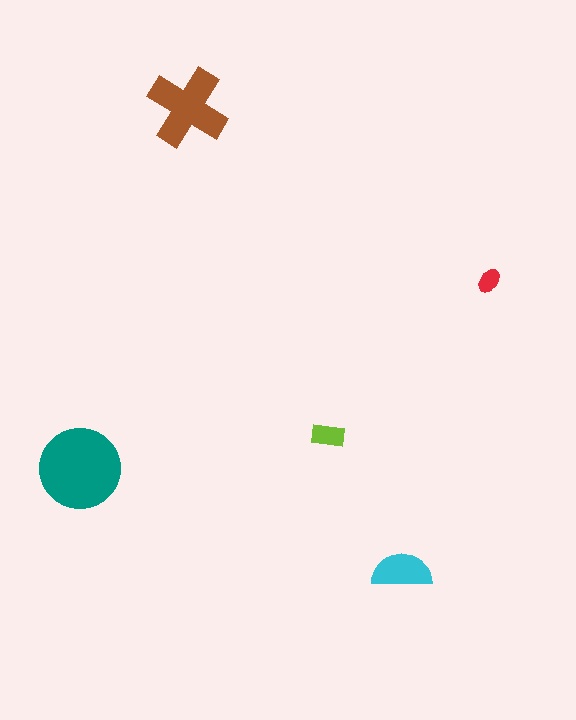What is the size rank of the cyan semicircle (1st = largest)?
3rd.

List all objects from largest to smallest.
The teal circle, the brown cross, the cyan semicircle, the lime rectangle, the red ellipse.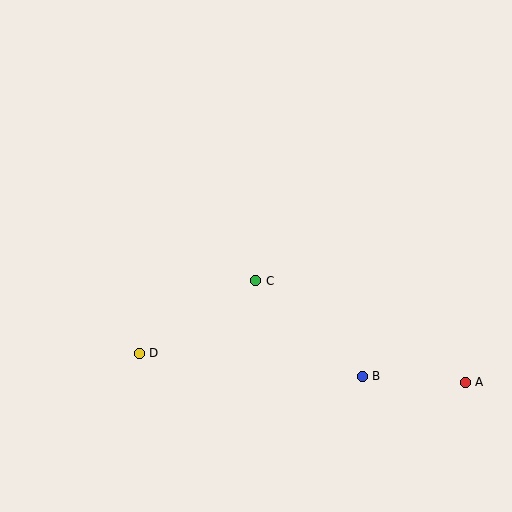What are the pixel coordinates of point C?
Point C is at (256, 281).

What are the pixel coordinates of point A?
Point A is at (465, 382).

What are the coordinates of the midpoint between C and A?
The midpoint between C and A is at (361, 331).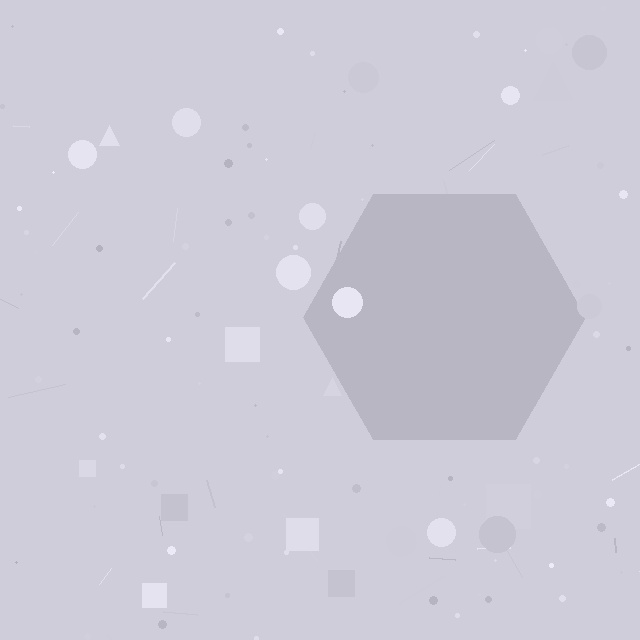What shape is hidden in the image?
A hexagon is hidden in the image.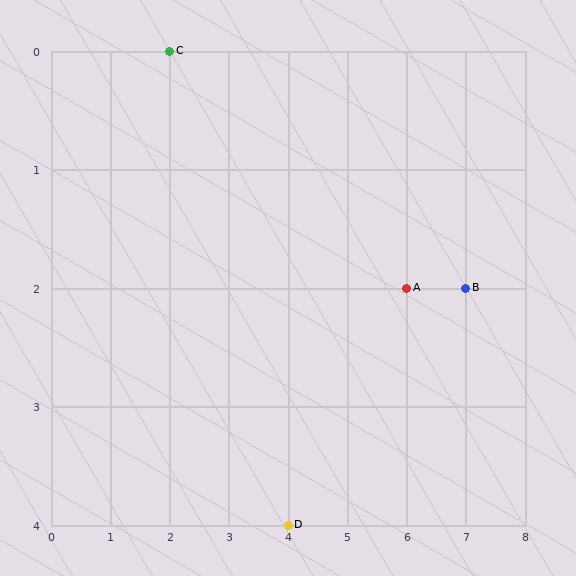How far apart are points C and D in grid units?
Points C and D are 2 columns and 4 rows apart (about 4.5 grid units diagonally).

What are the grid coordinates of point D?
Point D is at grid coordinates (4, 4).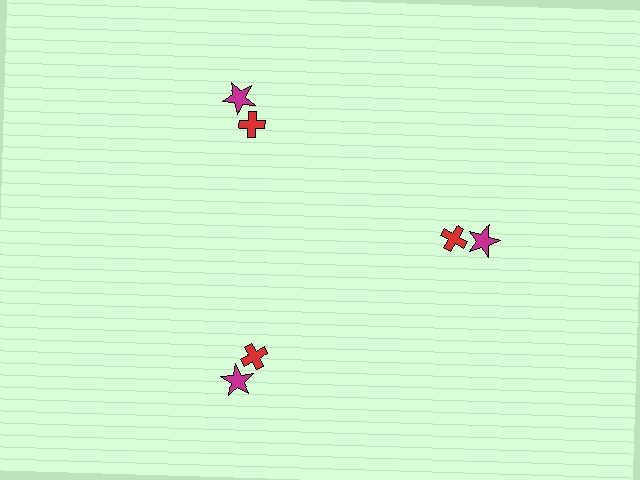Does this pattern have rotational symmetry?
Yes, this pattern has 3-fold rotational symmetry. It looks the same after rotating 120 degrees around the center.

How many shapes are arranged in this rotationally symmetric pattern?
There are 6 shapes, arranged in 3 groups of 2.